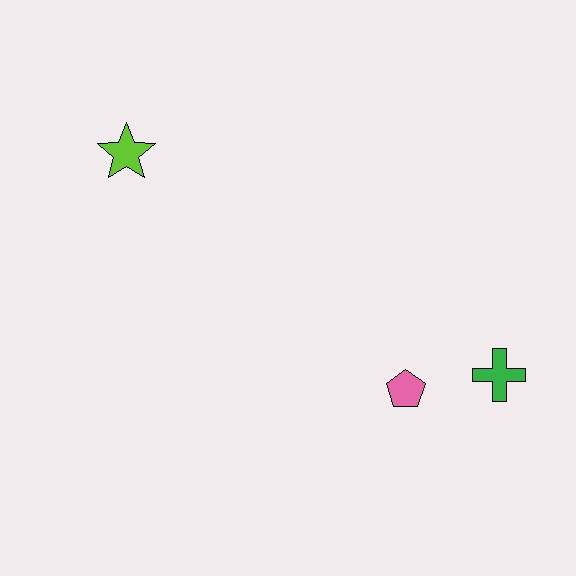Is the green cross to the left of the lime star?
No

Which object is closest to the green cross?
The pink pentagon is closest to the green cross.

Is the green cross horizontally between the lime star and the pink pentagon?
No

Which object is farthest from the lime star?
The green cross is farthest from the lime star.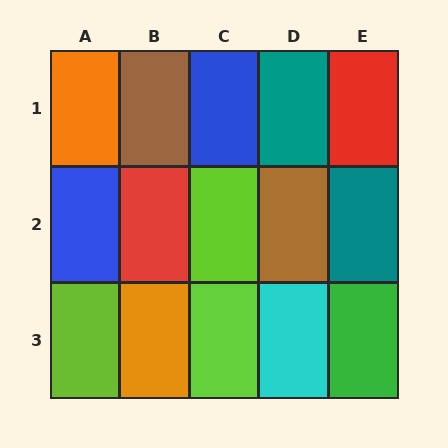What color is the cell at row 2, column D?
Brown.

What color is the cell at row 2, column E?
Teal.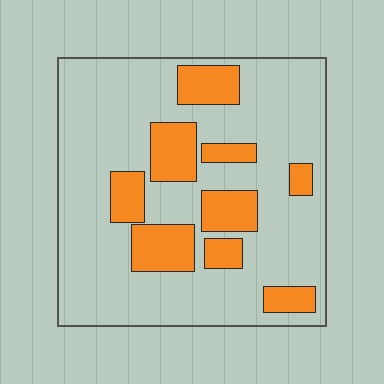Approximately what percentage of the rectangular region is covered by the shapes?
Approximately 25%.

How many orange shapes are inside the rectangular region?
9.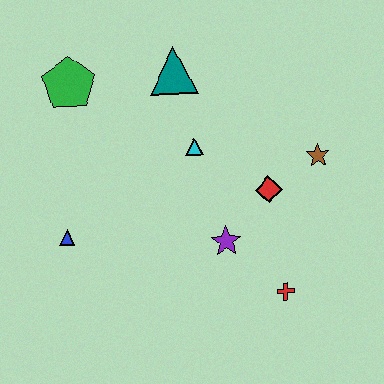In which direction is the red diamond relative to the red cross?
The red diamond is above the red cross.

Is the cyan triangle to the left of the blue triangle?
No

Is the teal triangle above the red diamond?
Yes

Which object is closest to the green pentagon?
The teal triangle is closest to the green pentagon.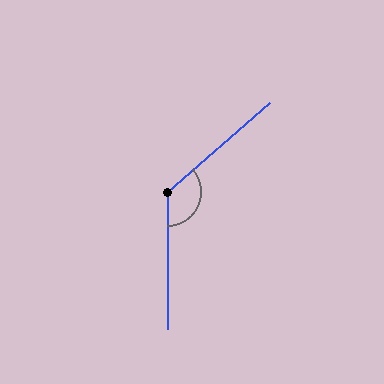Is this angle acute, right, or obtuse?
It is obtuse.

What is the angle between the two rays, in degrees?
Approximately 131 degrees.